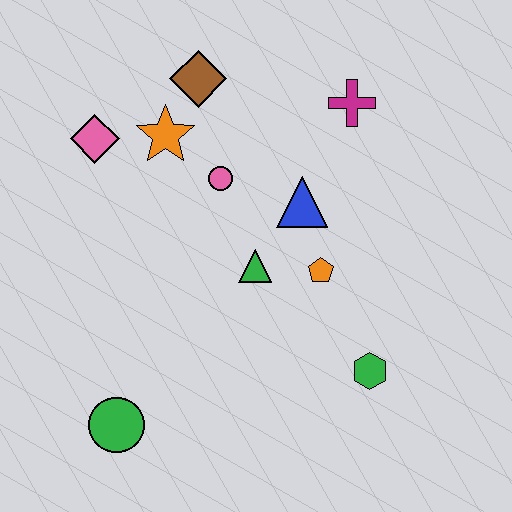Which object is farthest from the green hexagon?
The pink diamond is farthest from the green hexagon.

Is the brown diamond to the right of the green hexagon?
No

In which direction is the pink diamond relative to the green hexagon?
The pink diamond is to the left of the green hexagon.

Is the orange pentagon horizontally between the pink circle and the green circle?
No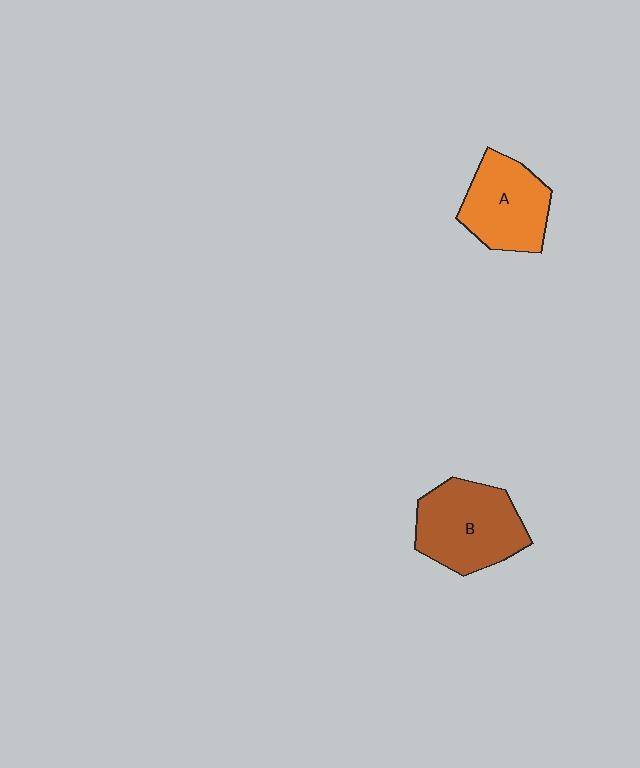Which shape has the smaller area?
Shape A (orange).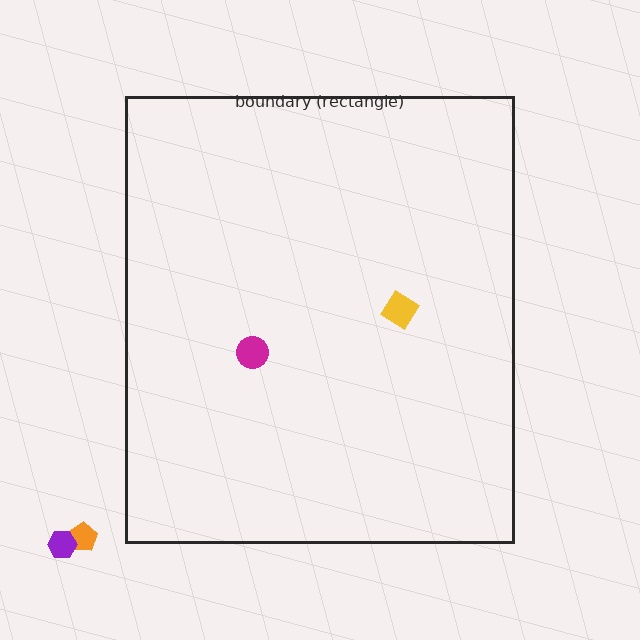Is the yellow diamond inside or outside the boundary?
Inside.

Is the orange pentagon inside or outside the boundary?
Outside.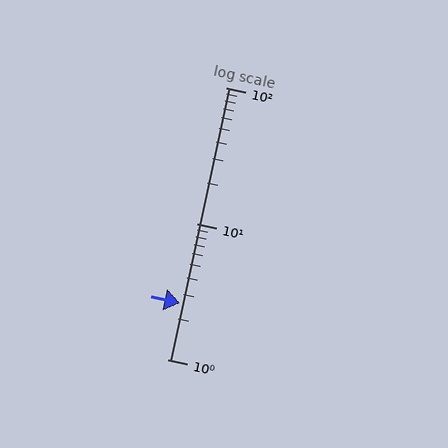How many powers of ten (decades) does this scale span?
The scale spans 2 decades, from 1 to 100.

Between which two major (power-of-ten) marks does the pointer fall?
The pointer is between 1 and 10.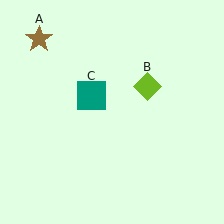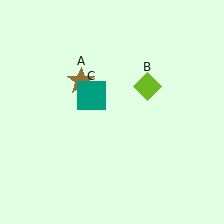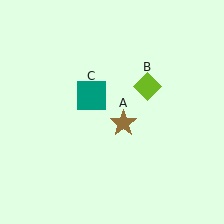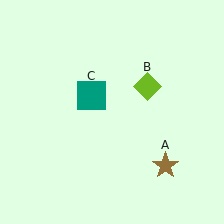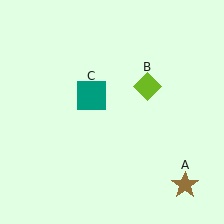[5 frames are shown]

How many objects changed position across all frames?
1 object changed position: brown star (object A).